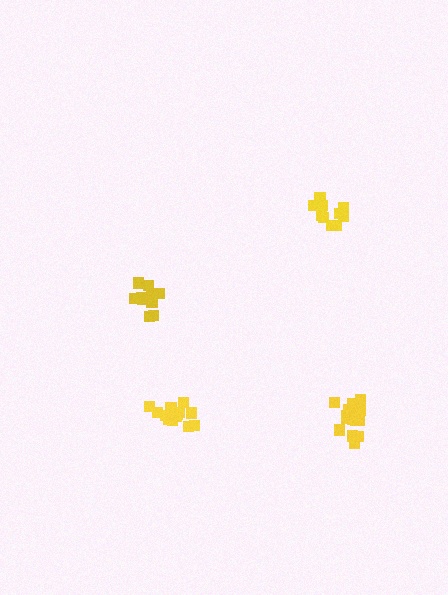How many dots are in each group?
Group 1: 14 dots, Group 2: 10 dots, Group 3: 11 dots, Group 4: 14 dots (49 total).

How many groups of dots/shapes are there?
There are 4 groups.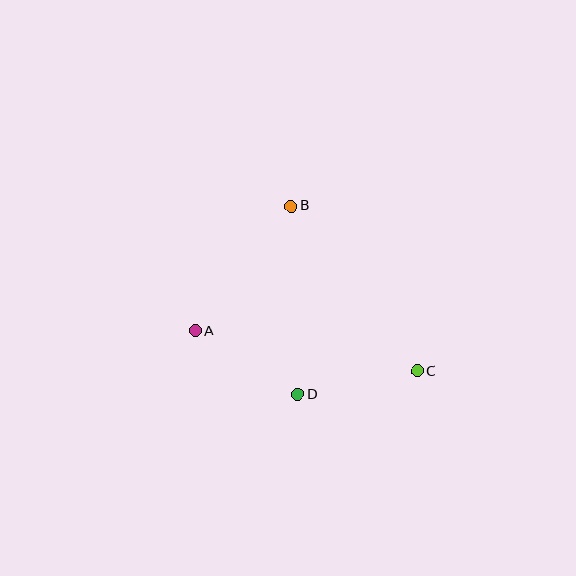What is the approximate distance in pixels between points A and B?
The distance between A and B is approximately 157 pixels.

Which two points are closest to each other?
Points A and D are closest to each other.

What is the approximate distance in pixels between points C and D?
The distance between C and D is approximately 122 pixels.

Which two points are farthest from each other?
Points A and C are farthest from each other.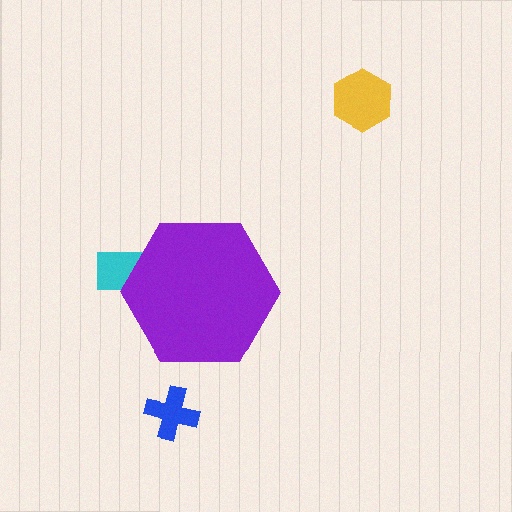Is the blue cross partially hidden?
No, the blue cross is fully visible.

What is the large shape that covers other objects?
A purple hexagon.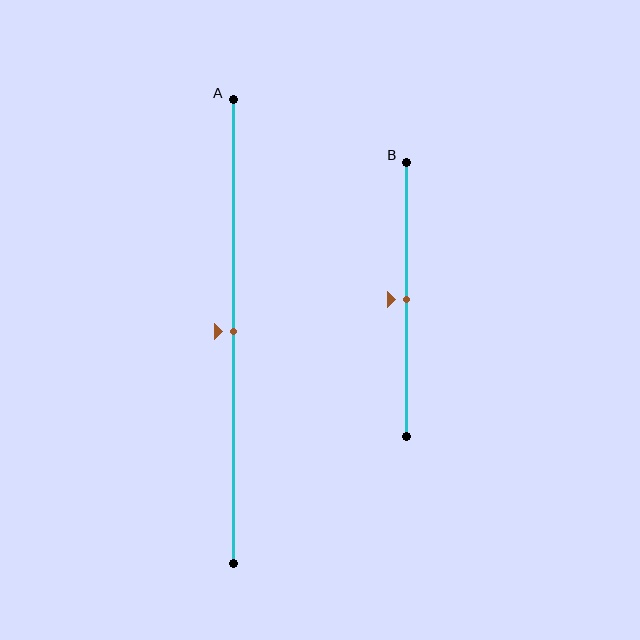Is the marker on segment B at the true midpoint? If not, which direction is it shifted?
Yes, the marker on segment B is at the true midpoint.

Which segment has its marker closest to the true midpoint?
Segment A has its marker closest to the true midpoint.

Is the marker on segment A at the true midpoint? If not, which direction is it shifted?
Yes, the marker on segment A is at the true midpoint.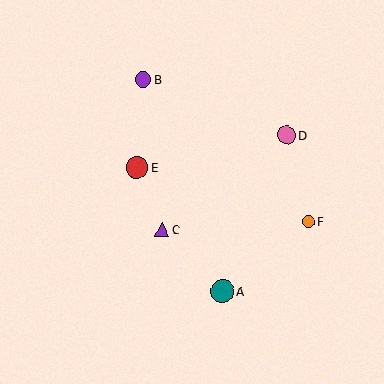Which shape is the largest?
The teal circle (labeled A) is the largest.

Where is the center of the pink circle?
The center of the pink circle is at (286, 135).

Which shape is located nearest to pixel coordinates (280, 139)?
The pink circle (labeled D) at (286, 135) is nearest to that location.